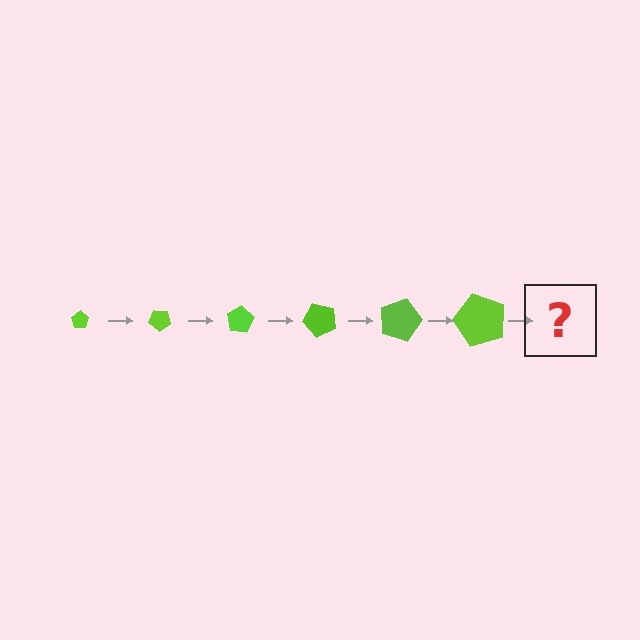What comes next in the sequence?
The next element should be a pentagon, larger than the previous one and rotated 240 degrees from the start.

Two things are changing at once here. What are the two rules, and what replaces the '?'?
The two rules are that the pentagon grows larger each step and it rotates 40 degrees each step. The '?' should be a pentagon, larger than the previous one and rotated 240 degrees from the start.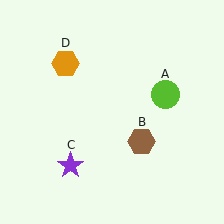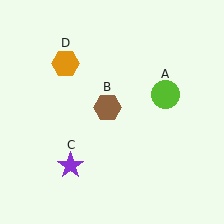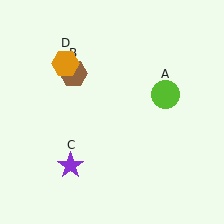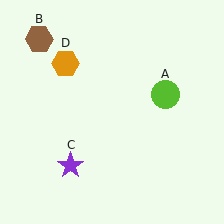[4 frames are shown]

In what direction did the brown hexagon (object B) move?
The brown hexagon (object B) moved up and to the left.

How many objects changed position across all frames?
1 object changed position: brown hexagon (object B).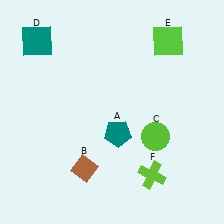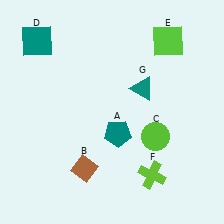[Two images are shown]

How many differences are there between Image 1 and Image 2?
There is 1 difference between the two images.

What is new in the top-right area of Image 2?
A teal triangle (G) was added in the top-right area of Image 2.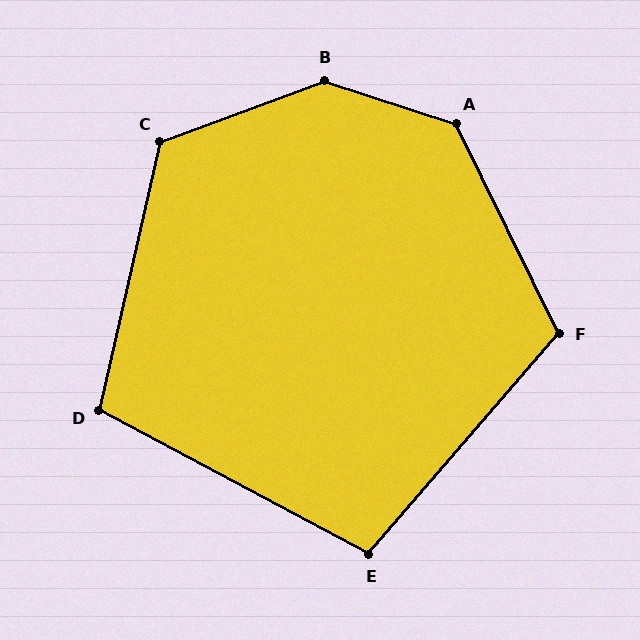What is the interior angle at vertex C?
Approximately 123 degrees (obtuse).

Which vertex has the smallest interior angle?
E, at approximately 103 degrees.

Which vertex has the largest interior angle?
B, at approximately 142 degrees.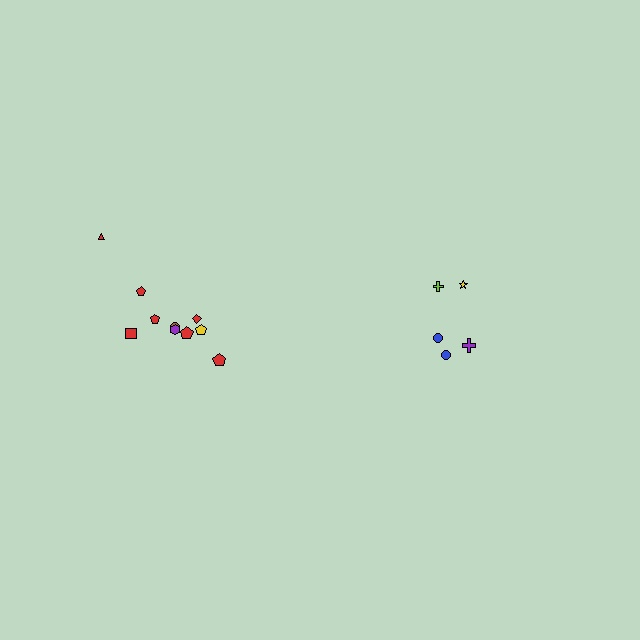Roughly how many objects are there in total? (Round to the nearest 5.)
Roughly 15 objects in total.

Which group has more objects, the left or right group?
The left group.